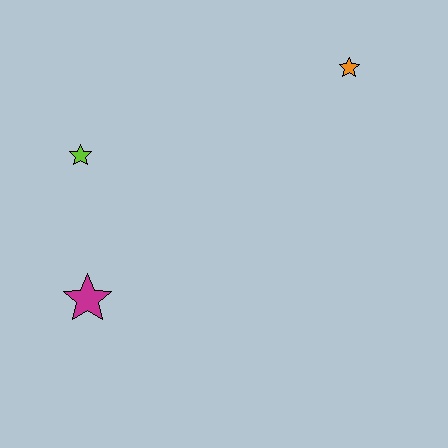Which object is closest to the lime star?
The magenta star is closest to the lime star.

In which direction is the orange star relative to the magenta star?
The orange star is to the right of the magenta star.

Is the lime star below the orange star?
Yes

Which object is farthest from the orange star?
The magenta star is farthest from the orange star.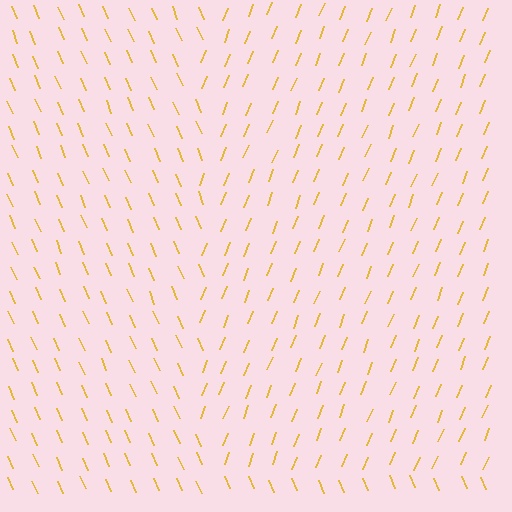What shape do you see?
I see a rectangle.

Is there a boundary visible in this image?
Yes, there is a texture boundary formed by a change in line orientation.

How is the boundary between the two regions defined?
The boundary is defined purely by a change in line orientation (approximately 45 degrees difference). All lines are the same color and thickness.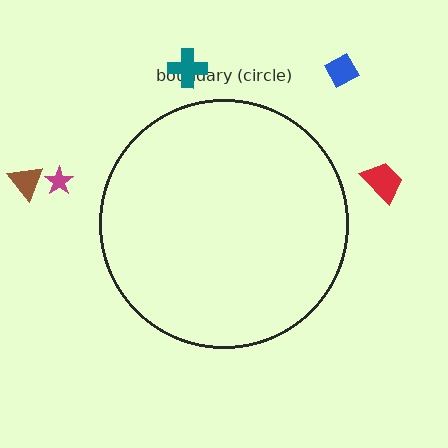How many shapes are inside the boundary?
0 inside, 5 outside.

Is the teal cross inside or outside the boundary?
Outside.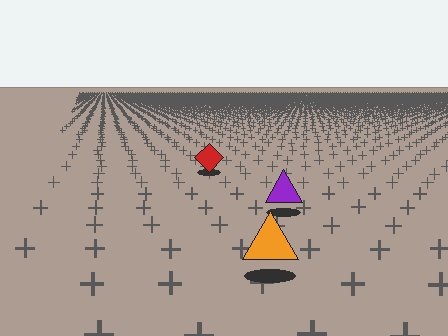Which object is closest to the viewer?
The orange triangle is closest. The texture marks near it are larger and more spread out.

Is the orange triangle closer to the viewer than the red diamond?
Yes. The orange triangle is closer — you can tell from the texture gradient: the ground texture is coarser near it.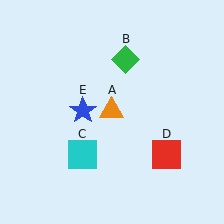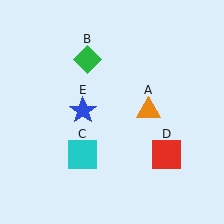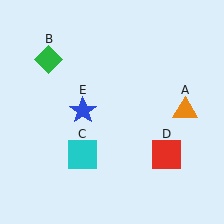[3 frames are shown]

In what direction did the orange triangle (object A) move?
The orange triangle (object A) moved right.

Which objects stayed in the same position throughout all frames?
Cyan square (object C) and red square (object D) and blue star (object E) remained stationary.